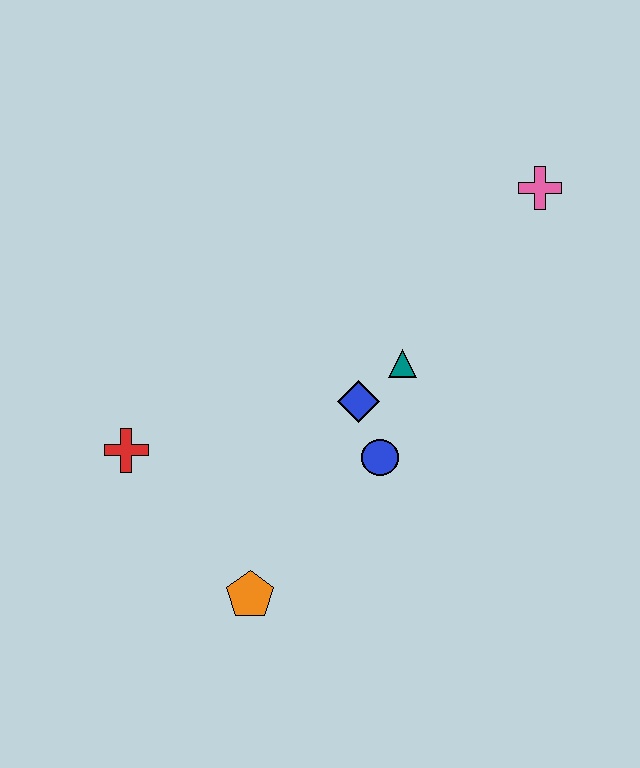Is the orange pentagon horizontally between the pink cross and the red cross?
Yes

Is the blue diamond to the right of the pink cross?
No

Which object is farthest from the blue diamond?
The pink cross is farthest from the blue diamond.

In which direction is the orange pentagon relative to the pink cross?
The orange pentagon is below the pink cross.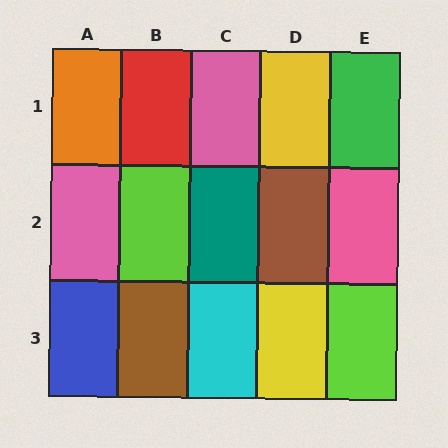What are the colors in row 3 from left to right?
Blue, brown, cyan, yellow, lime.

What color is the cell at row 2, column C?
Teal.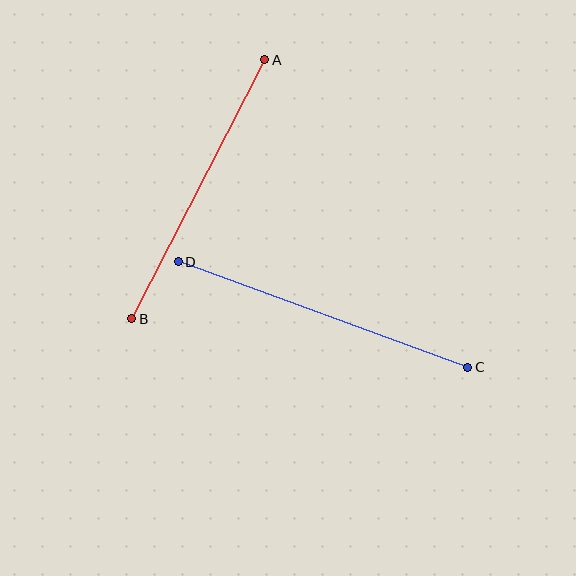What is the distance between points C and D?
The distance is approximately 308 pixels.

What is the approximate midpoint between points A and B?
The midpoint is at approximately (198, 189) pixels.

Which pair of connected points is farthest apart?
Points C and D are farthest apart.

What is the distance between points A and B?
The distance is approximately 291 pixels.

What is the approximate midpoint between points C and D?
The midpoint is at approximately (323, 314) pixels.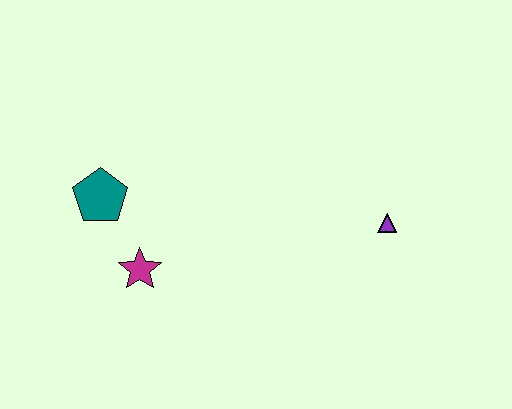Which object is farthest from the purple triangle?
The teal pentagon is farthest from the purple triangle.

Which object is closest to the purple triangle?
The magenta star is closest to the purple triangle.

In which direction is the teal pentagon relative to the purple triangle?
The teal pentagon is to the left of the purple triangle.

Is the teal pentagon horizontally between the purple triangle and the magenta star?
No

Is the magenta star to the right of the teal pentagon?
Yes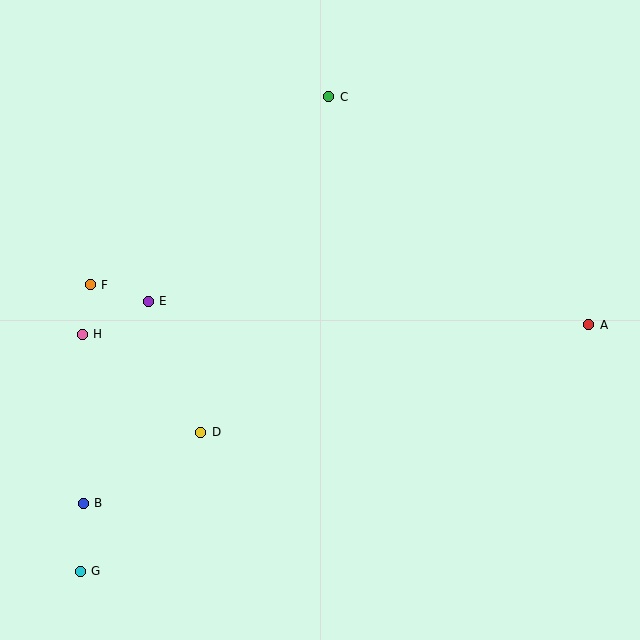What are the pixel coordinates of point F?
Point F is at (90, 285).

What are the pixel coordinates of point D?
Point D is at (201, 432).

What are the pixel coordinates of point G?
Point G is at (80, 571).